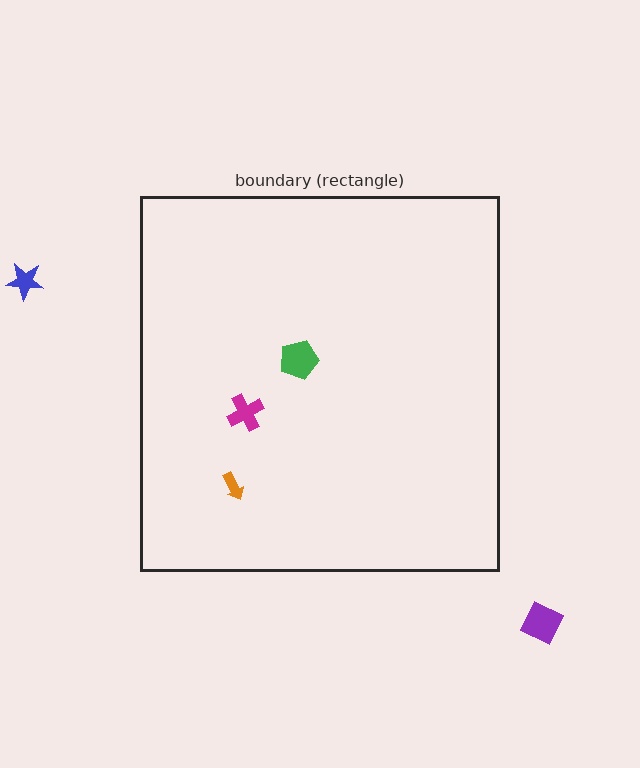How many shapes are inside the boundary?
3 inside, 2 outside.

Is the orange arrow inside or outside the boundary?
Inside.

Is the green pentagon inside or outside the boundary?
Inside.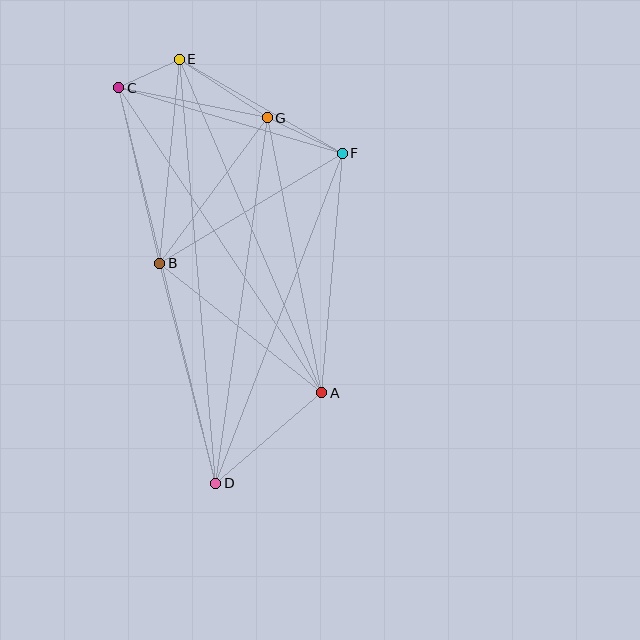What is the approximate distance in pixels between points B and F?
The distance between B and F is approximately 213 pixels.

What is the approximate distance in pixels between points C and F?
The distance between C and F is approximately 232 pixels.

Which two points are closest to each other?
Points C and E are closest to each other.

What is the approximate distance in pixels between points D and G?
The distance between D and G is approximately 369 pixels.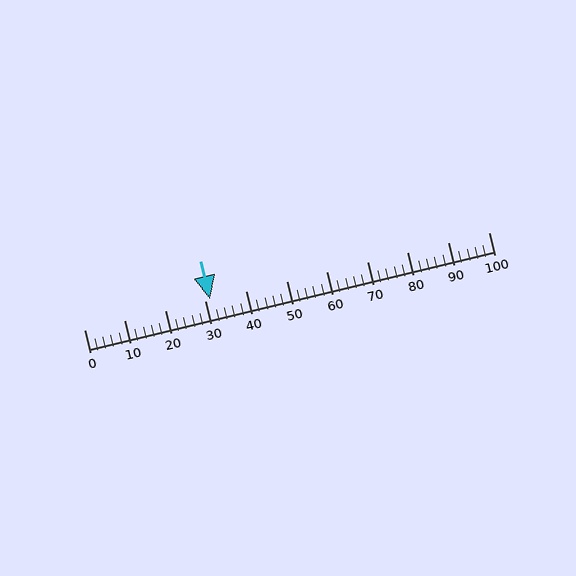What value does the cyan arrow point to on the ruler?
The cyan arrow points to approximately 31.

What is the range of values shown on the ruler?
The ruler shows values from 0 to 100.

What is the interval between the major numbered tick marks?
The major tick marks are spaced 10 units apart.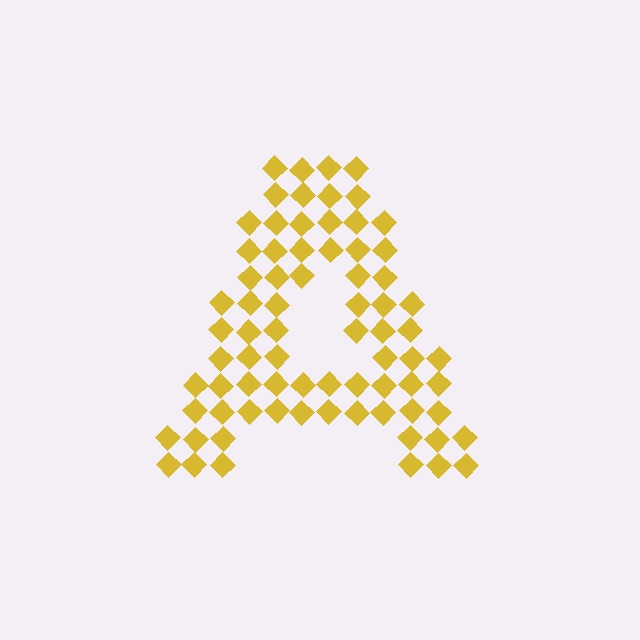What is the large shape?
The large shape is the letter A.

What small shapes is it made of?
It is made of small diamonds.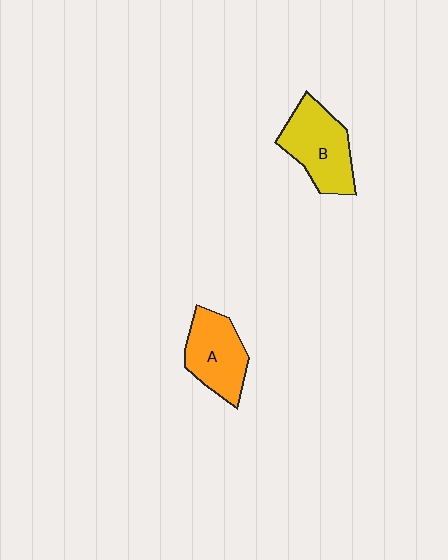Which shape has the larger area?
Shape B (yellow).